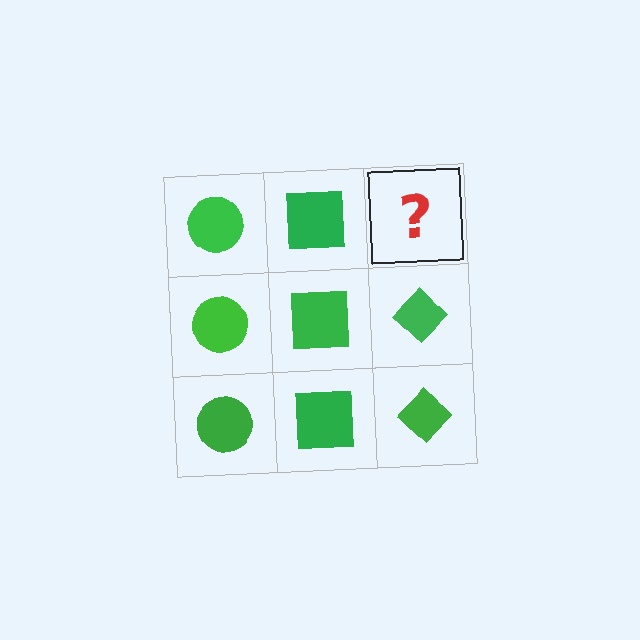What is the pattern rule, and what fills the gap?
The rule is that each column has a consistent shape. The gap should be filled with a green diamond.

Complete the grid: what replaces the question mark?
The question mark should be replaced with a green diamond.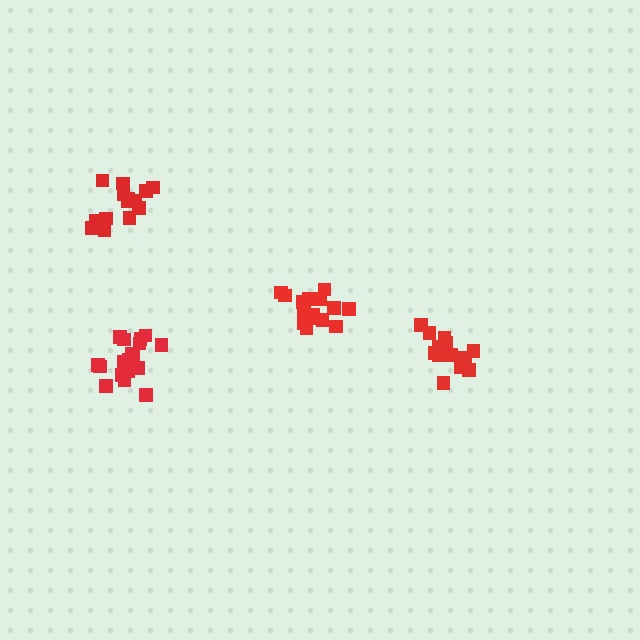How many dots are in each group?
Group 1: 20 dots, Group 2: 16 dots, Group 3: 18 dots, Group 4: 15 dots (69 total).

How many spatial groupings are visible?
There are 4 spatial groupings.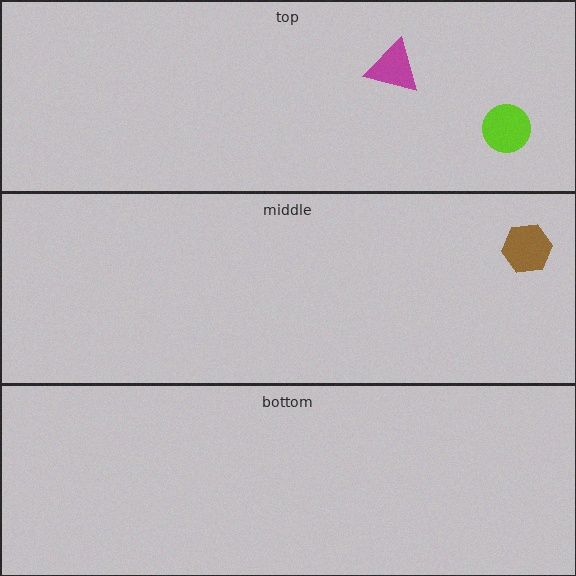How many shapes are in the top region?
2.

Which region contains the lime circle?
The top region.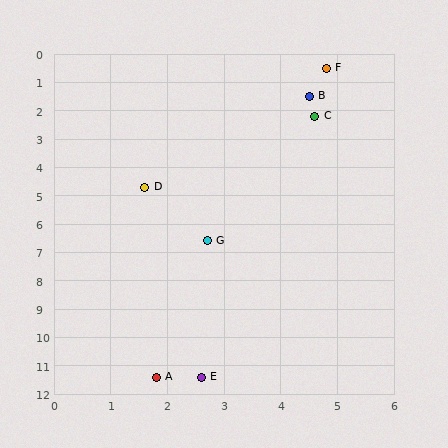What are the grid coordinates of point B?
Point B is at approximately (4.5, 1.5).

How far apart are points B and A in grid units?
Points B and A are about 10.3 grid units apart.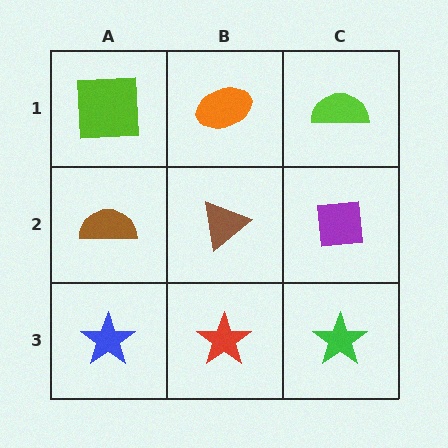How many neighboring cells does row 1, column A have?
2.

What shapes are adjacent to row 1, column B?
A brown triangle (row 2, column B), a lime square (row 1, column A), a lime semicircle (row 1, column C).